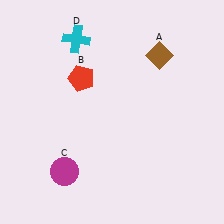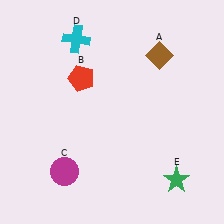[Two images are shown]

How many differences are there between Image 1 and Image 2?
There is 1 difference between the two images.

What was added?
A green star (E) was added in Image 2.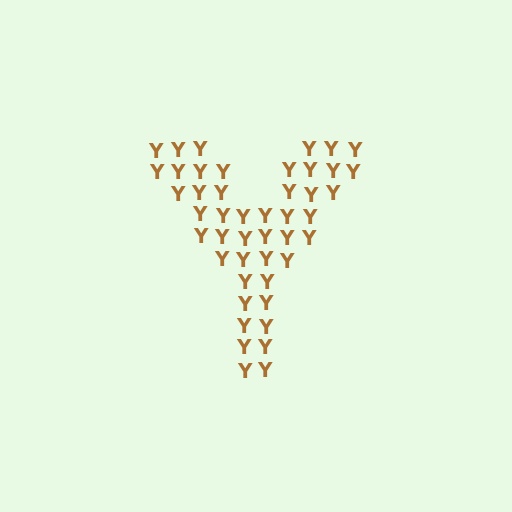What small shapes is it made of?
It is made of small letter Y's.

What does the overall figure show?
The overall figure shows the letter Y.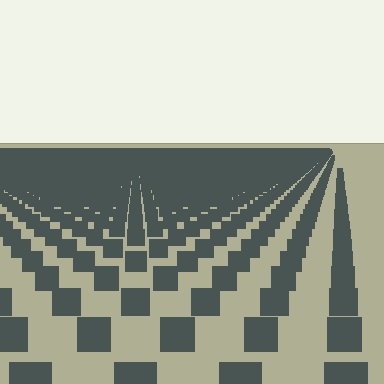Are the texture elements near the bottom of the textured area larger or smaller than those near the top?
Larger. Near the bottom, elements are closer to the viewer and appear at a bigger on-screen size.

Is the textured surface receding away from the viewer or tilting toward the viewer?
The surface is receding away from the viewer. Texture elements get smaller and denser toward the top.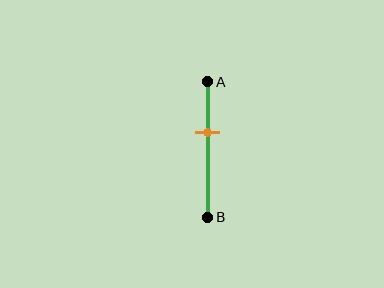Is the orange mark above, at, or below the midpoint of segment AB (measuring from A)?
The orange mark is above the midpoint of segment AB.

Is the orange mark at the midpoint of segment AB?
No, the mark is at about 40% from A, not at the 50% midpoint.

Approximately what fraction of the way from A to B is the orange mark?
The orange mark is approximately 40% of the way from A to B.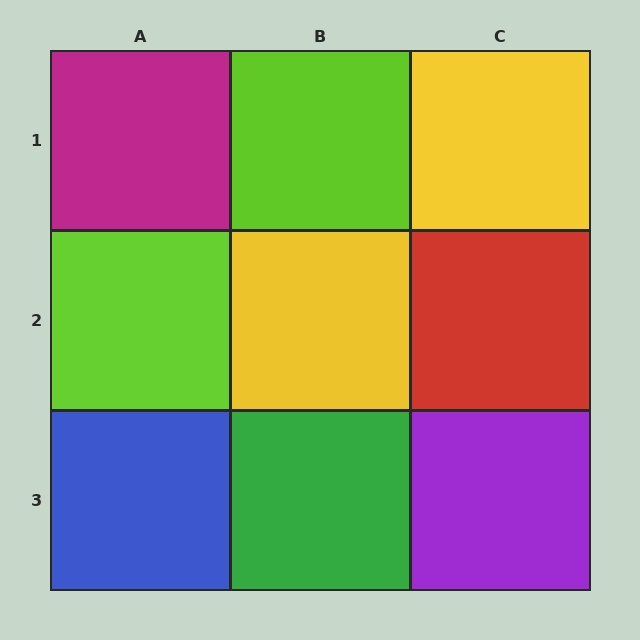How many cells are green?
1 cell is green.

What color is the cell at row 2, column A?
Lime.